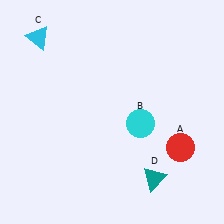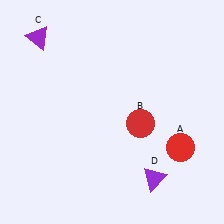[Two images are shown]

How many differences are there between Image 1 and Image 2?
There are 3 differences between the two images.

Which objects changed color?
B changed from cyan to red. C changed from cyan to purple. D changed from teal to purple.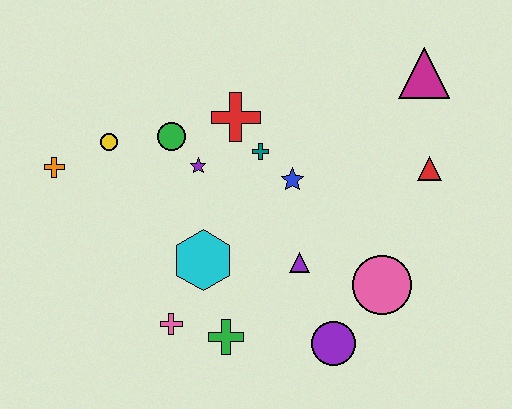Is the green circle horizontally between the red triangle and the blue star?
No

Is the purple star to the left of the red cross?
Yes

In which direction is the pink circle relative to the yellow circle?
The pink circle is to the right of the yellow circle.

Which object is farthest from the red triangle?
The orange cross is farthest from the red triangle.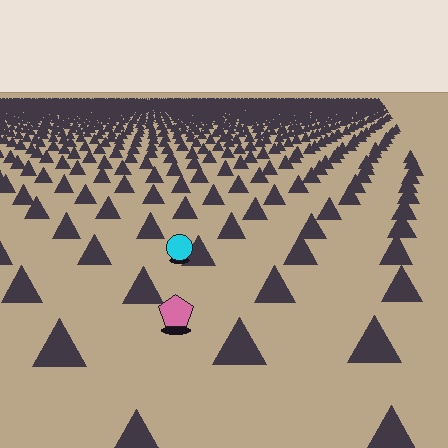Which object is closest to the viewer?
The pink pentagon is closest. The texture marks near it are larger and more spread out.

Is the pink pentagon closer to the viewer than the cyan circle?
Yes. The pink pentagon is closer — you can tell from the texture gradient: the ground texture is coarser near it.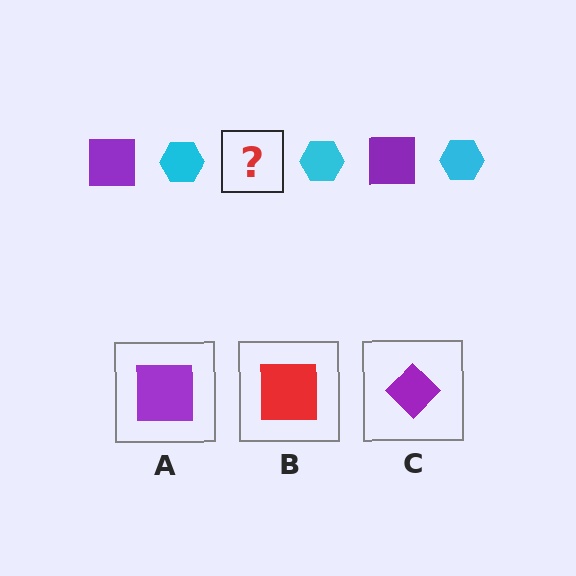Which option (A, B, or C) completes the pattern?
A.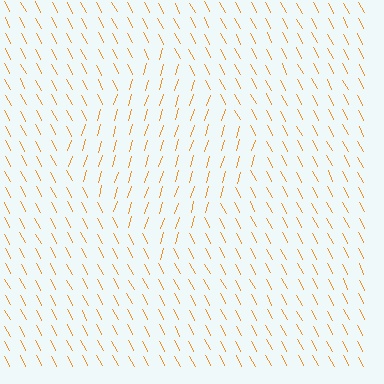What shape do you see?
I see a diamond.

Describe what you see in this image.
The image is filled with small orange line segments. A diamond region in the image has lines oriented differently from the surrounding lines, creating a visible texture boundary.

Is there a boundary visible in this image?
Yes, there is a texture boundary formed by a change in line orientation.